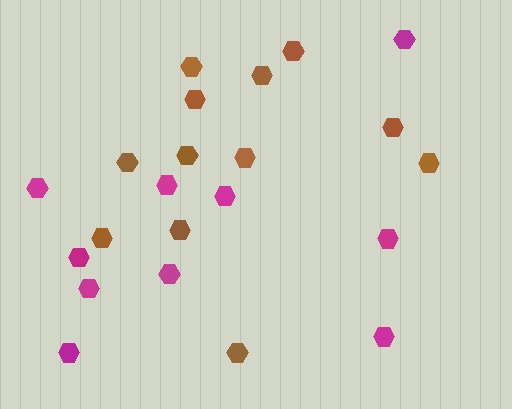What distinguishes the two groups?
There are 2 groups: one group of magenta hexagons (10) and one group of brown hexagons (12).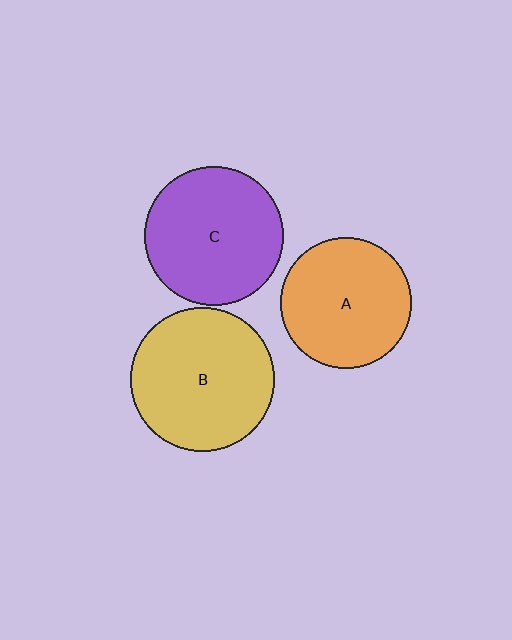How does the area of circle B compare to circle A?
Approximately 1.2 times.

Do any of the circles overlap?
No, none of the circles overlap.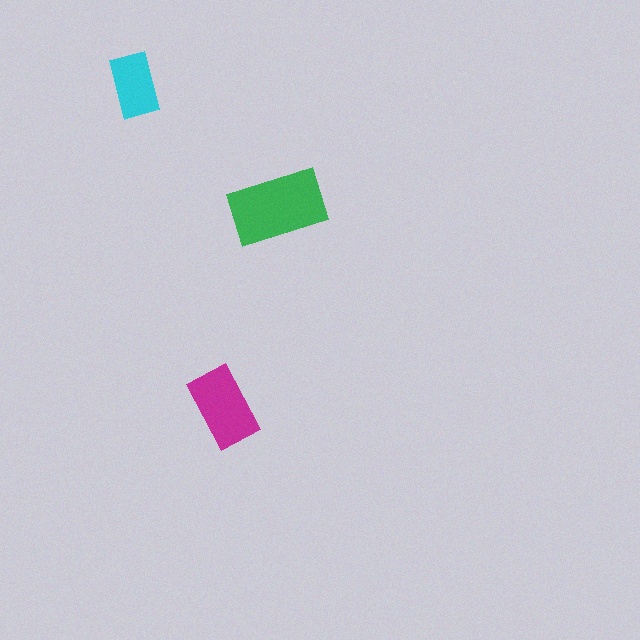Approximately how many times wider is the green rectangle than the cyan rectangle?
About 1.5 times wider.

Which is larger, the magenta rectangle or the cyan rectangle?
The magenta one.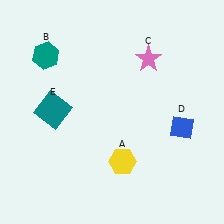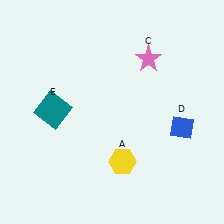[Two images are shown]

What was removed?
The teal hexagon (B) was removed in Image 2.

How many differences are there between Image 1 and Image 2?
There is 1 difference between the two images.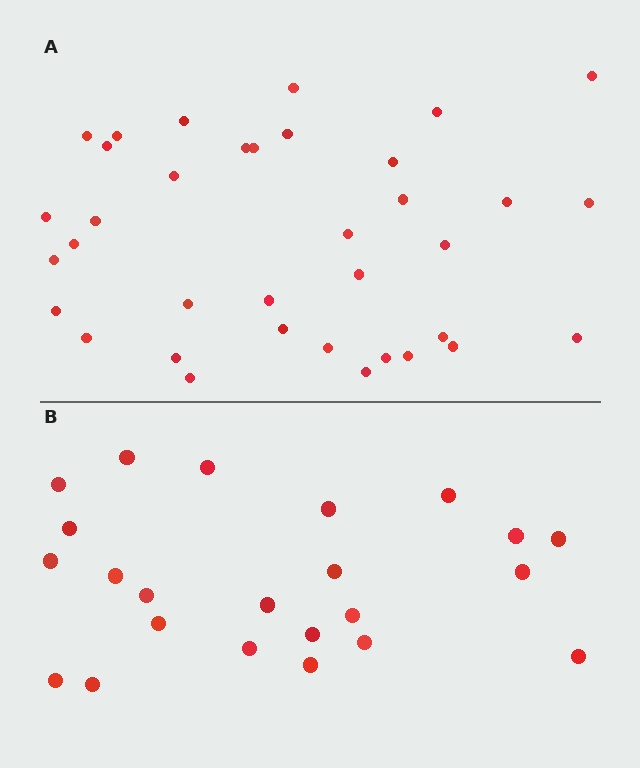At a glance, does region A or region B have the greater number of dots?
Region A (the top region) has more dots.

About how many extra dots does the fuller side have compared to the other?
Region A has approximately 15 more dots than region B.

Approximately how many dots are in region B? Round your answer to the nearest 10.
About 20 dots. (The exact count is 23, which rounds to 20.)